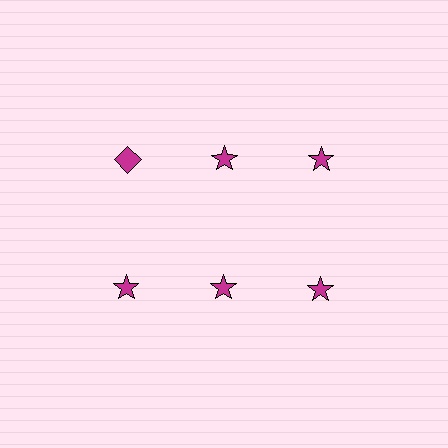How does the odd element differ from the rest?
It has a different shape: diamond instead of star.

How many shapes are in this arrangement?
There are 6 shapes arranged in a grid pattern.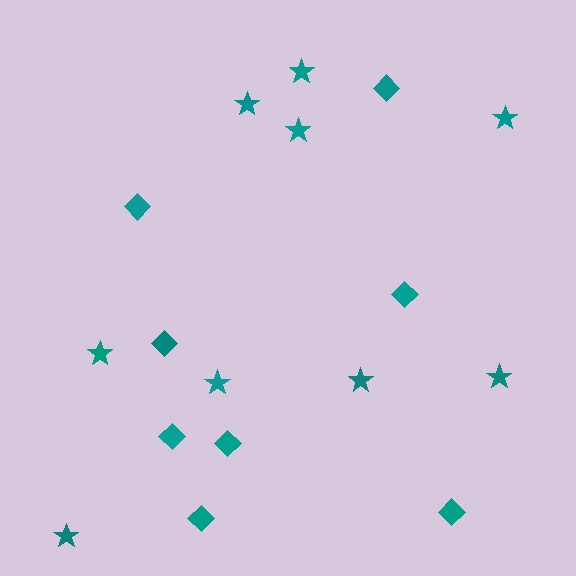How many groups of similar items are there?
There are 2 groups: one group of diamonds (8) and one group of stars (9).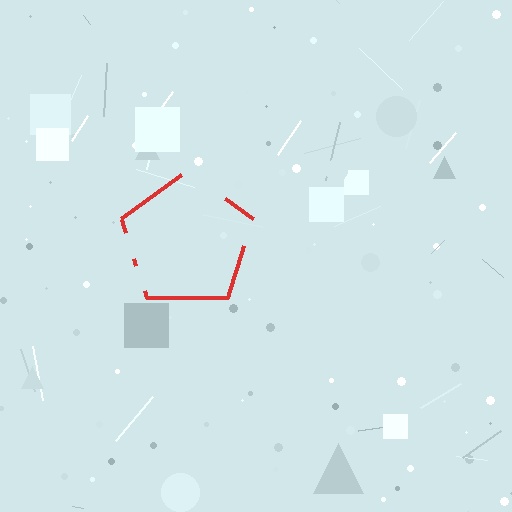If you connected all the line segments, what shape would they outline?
They would outline a pentagon.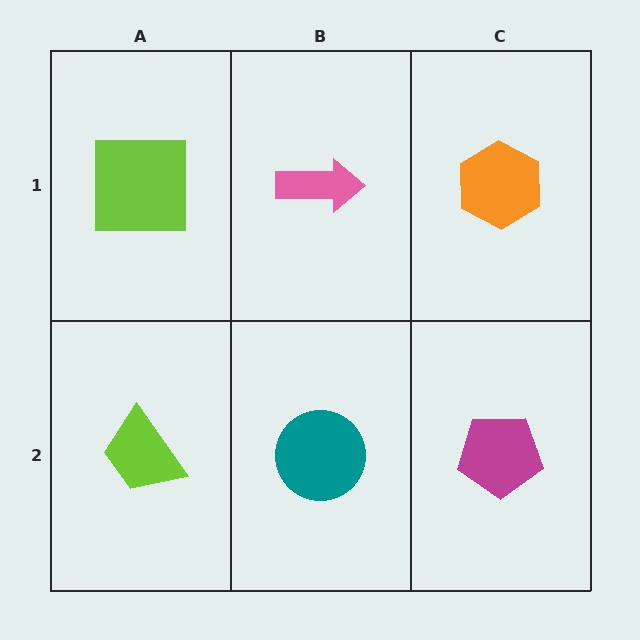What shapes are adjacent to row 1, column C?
A magenta pentagon (row 2, column C), a pink arrow (row 1, column B).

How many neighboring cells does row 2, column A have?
2.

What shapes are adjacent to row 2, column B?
A pink arrow (row 1, column B), a lime trapezoid (row 2, column A), a magenta pentagon (row 2, column C).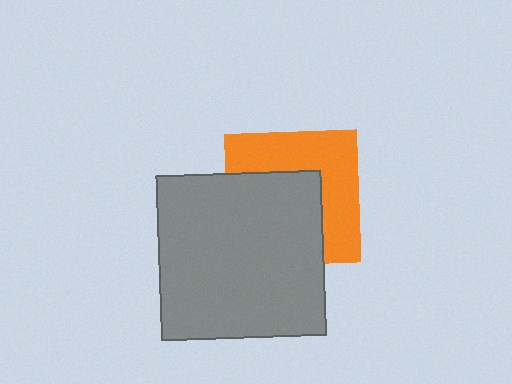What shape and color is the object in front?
The object in front is a gray square.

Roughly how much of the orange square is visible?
About half of it is visible (roughly 49%).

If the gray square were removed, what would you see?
You would see the complete orange square.